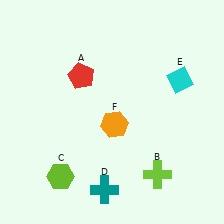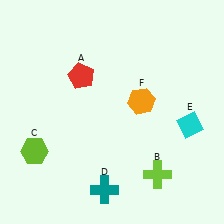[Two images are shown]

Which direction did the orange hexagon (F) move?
The orange hexagon (F) moved right.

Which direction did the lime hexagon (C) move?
The lime hexagon (C) moved left.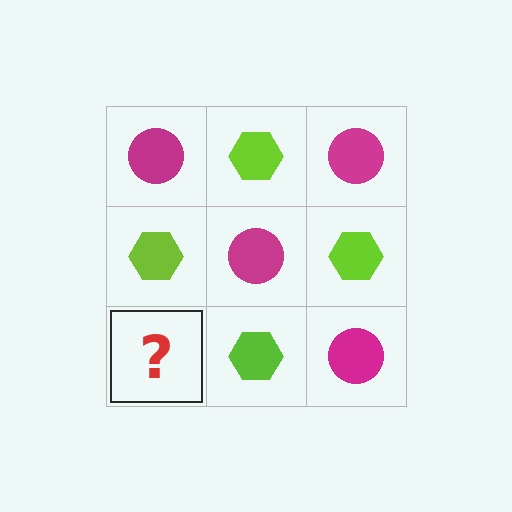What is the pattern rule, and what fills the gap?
The rule is that it alternates magenta circle and lime hexagon in a checkerboard pattern. The gap should be filled with a magenta circle.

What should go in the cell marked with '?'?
The missing cell should contain a magenta circle.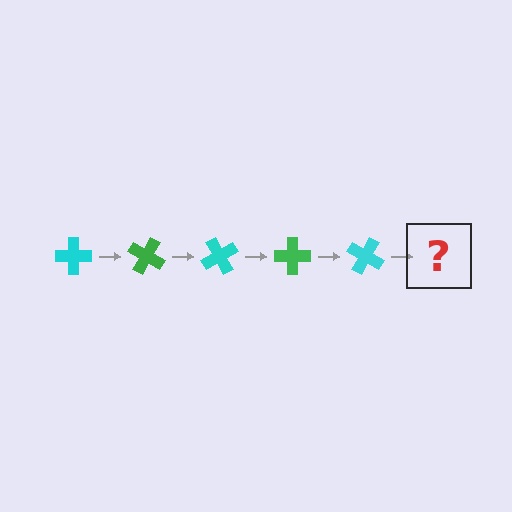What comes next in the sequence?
The next element should be a green cross, rotated 150 degrees from the start.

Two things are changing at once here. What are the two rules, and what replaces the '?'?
The two rules are that it rotates 30 degrees each step and the color cycles through cyan and green. The '?' should be a green cross, rotated 150 degrees from the start.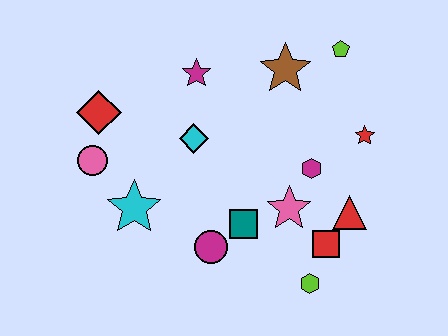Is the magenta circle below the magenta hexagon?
Yes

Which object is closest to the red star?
The magenta hexagon is closest to the red star.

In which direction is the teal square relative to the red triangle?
The teal square is to the left of the red triangle.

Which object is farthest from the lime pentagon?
The pink circle is farthest from the lime pentagon.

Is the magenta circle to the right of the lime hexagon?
No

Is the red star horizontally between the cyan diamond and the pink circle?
No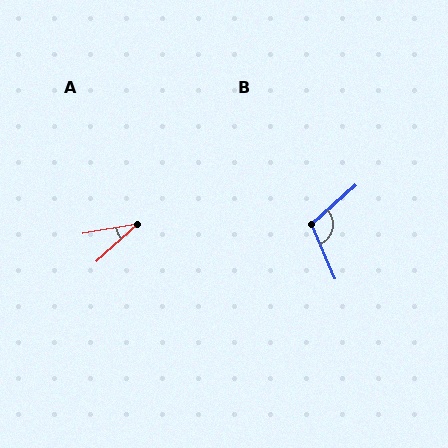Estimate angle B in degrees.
Approximately 108 degrees.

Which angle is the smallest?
A, at approximately 32 degrees.